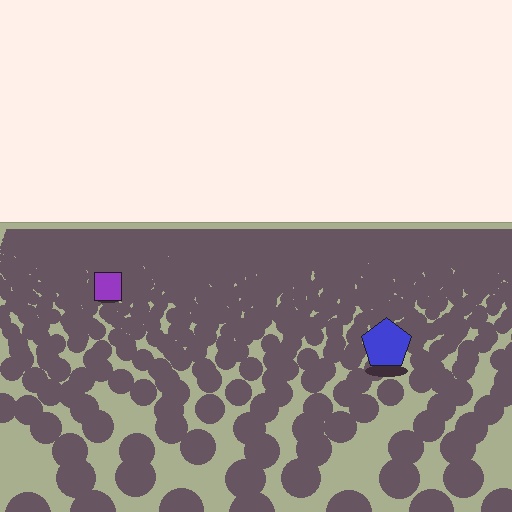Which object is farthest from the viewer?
The purple square is farthest from the viewer. It appears smaller and the ground texture around it is denser.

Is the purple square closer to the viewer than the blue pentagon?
No. The blue pentagon is closer — you can tell from the texture gradient: the ground texture is coarser near it.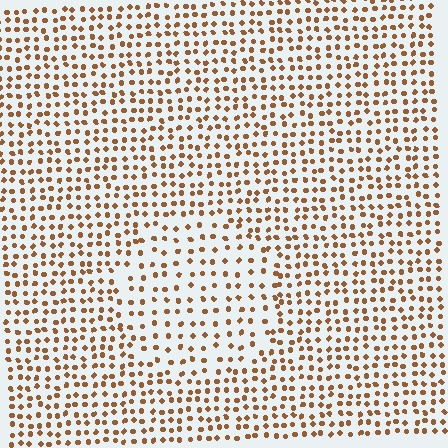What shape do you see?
I see a circle.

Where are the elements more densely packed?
The elements are more densely packed outside the circle boundary.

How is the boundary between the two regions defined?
The boundary is defined by a change in element density (approximately 1.7x ratio). All elements are the same color, size, and shape.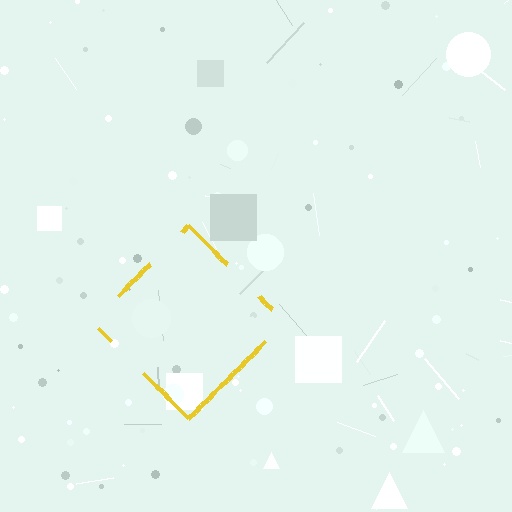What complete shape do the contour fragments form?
The contour fragments form a diamond.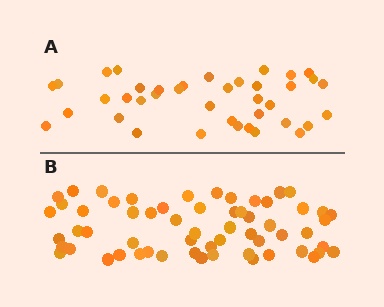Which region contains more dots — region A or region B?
Region B (the bottom region) has more dots.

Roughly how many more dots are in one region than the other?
Region B has approximately 20 more dots than region A.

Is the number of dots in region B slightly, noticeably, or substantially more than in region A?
Region B has substantially more. The ratio is roughly 1.5 to 1.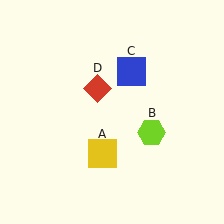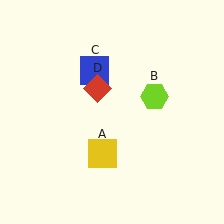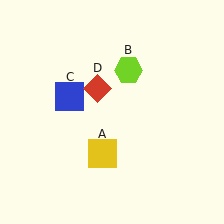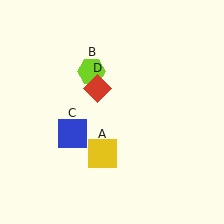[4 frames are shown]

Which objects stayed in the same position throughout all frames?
Yellow square (object A) and red diamond (object D) remained stationary.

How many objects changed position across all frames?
2 objects changed position: lime hexagon (object B), blue square (object C).